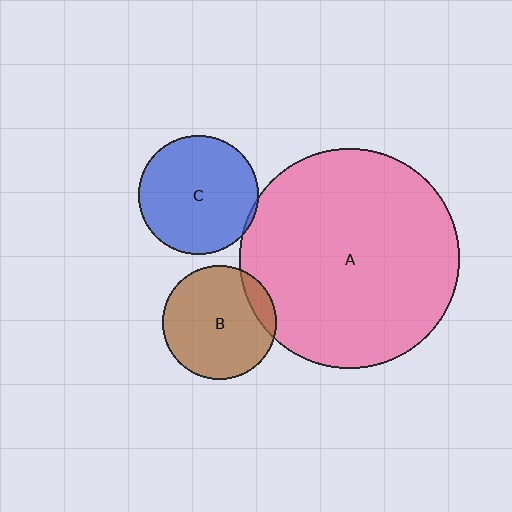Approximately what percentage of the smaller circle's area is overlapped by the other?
Approximately 10%.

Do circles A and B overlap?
Yes.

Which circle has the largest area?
Circle A (pink).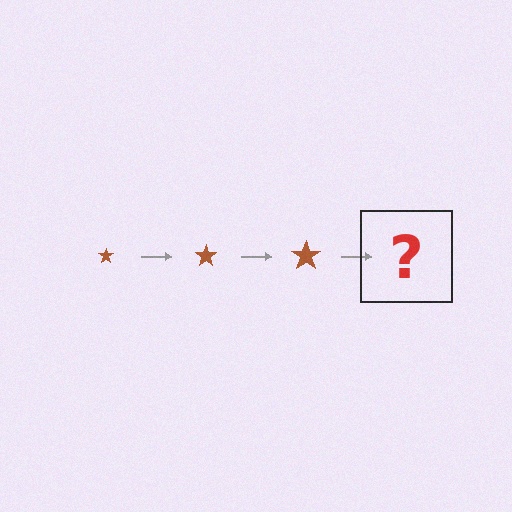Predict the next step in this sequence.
The next step is a brown star, larger than the previous one.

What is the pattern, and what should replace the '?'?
The pattern is that the star gets progressively larger each step. The '?' should be a brown star, larger than the previous one.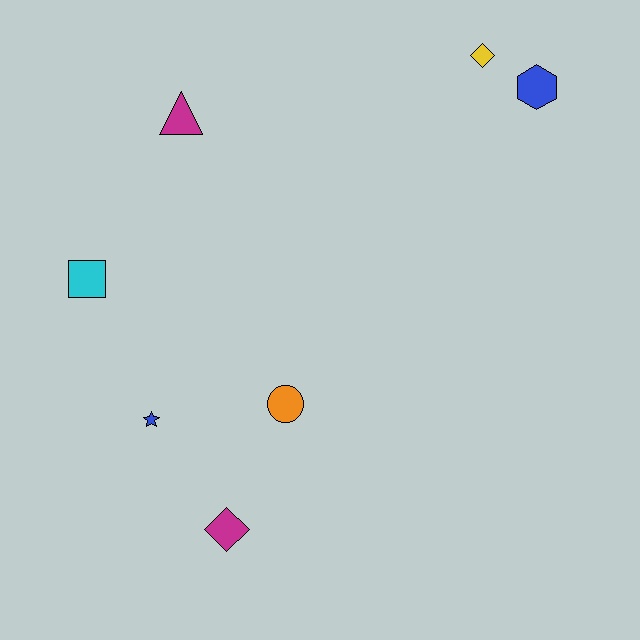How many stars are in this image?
There is 1 star.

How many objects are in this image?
There are 7 objects.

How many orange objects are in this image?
There is 1 orange object.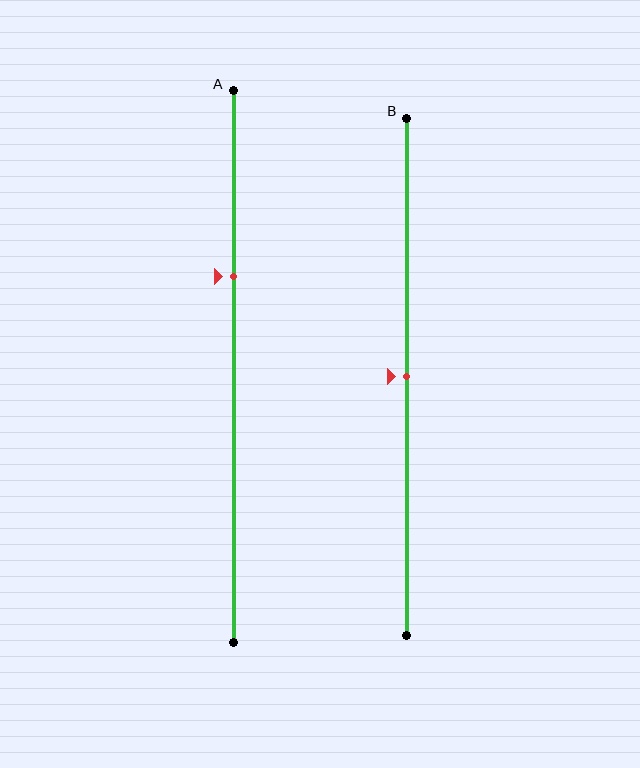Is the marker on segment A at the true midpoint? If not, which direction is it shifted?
No, the marker on segment A is shifted upward by about 16% of the segment length.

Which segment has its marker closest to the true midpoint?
Segment B has its marker closest to the true midpoint.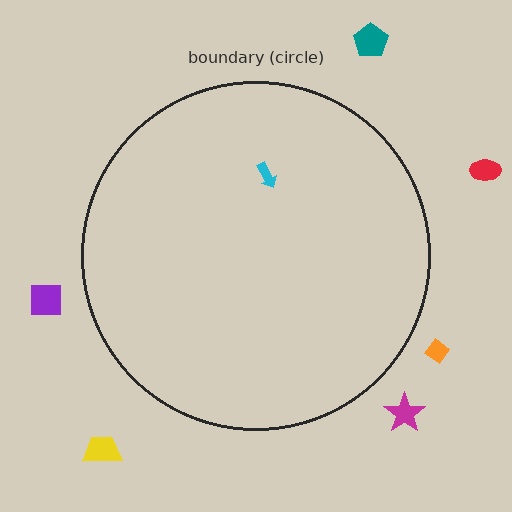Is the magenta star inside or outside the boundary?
Outside.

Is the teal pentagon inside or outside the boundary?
Outside.